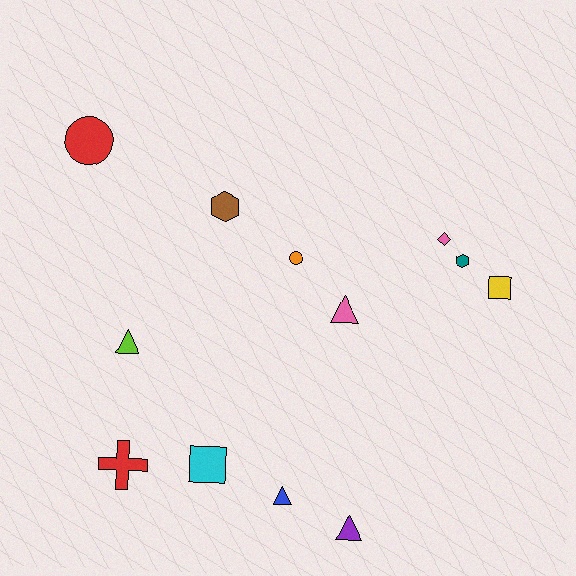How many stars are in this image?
There are no stars.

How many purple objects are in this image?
There is 1 purple object.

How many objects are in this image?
There are 12 objects.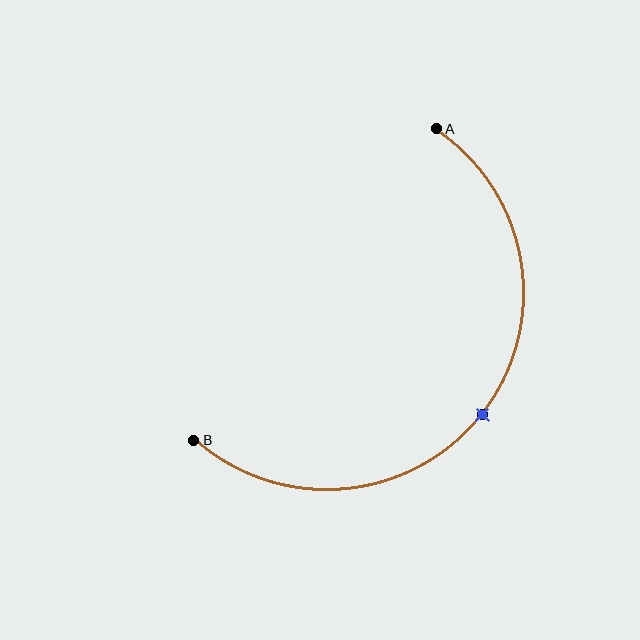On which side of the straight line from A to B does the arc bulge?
The arc bulges below and to the right of the straight line connecting A and B.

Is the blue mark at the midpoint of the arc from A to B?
Yes. The blue mark lies on the arc at equal arc-length from both A and B — it is the arc midpoint.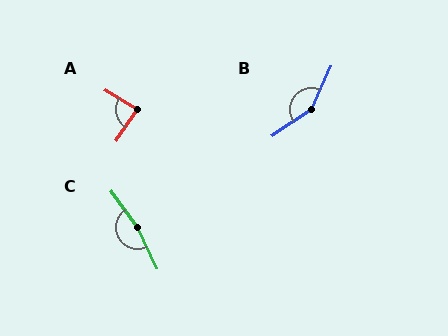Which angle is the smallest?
A, at approximately 86 degrees.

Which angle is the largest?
C, at approximately 170 degrees.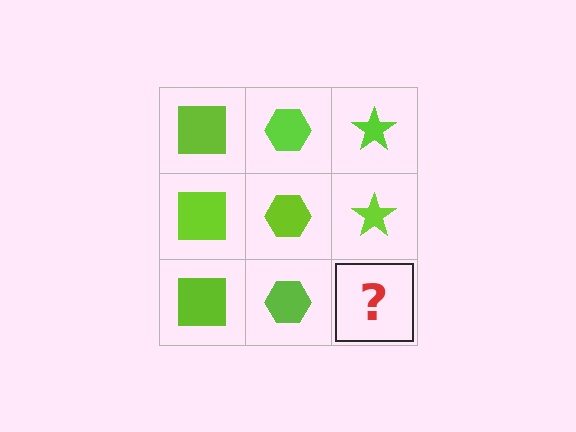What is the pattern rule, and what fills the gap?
The rule is that each column has a consistent shape. The gap should be filled with a lime star.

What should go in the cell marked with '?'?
The missing cell should contain a lime star.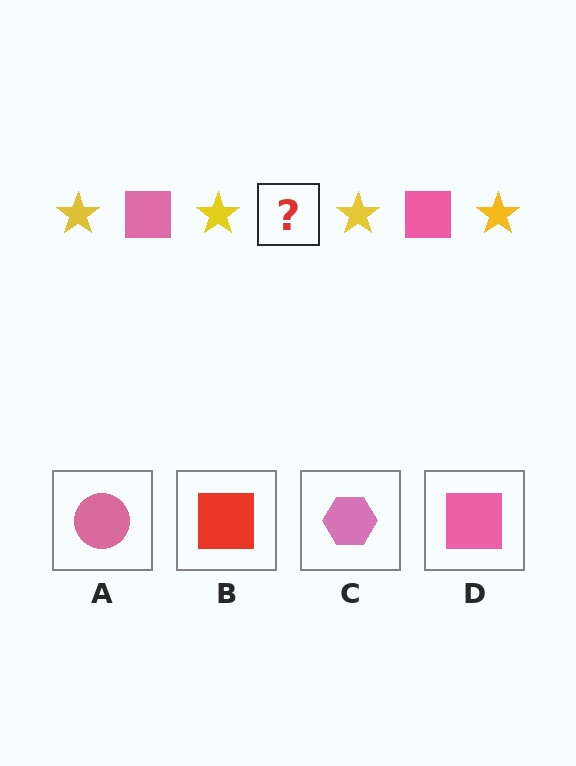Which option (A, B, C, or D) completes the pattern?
D.